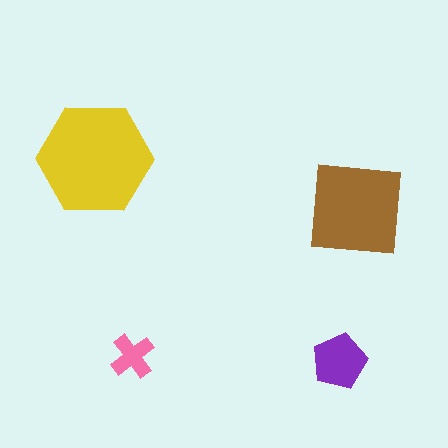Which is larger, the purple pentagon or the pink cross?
The purple pentagon.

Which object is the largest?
The yellow hexagon.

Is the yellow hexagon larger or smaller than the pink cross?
Larger.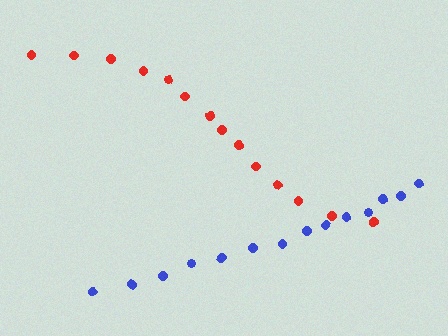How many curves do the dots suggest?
There are 2 distinct paths.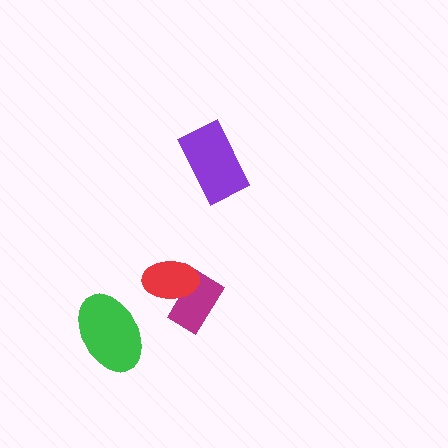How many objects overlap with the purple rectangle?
0 objects overlap with the purple rectangle.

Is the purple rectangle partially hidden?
No, no other shape covers it.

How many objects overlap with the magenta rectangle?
1 object overlaps with the magenta rectangle.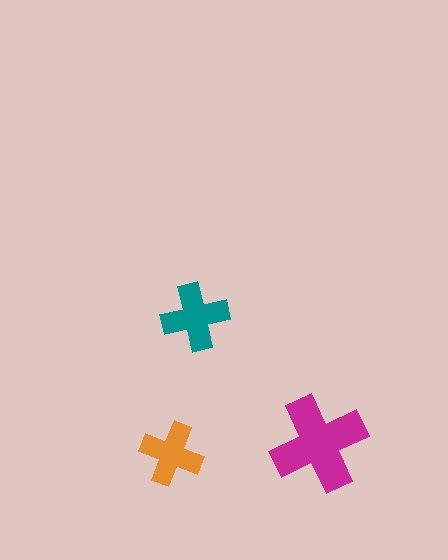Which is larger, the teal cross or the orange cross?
The teal one.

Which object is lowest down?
The orange cross is bottommost.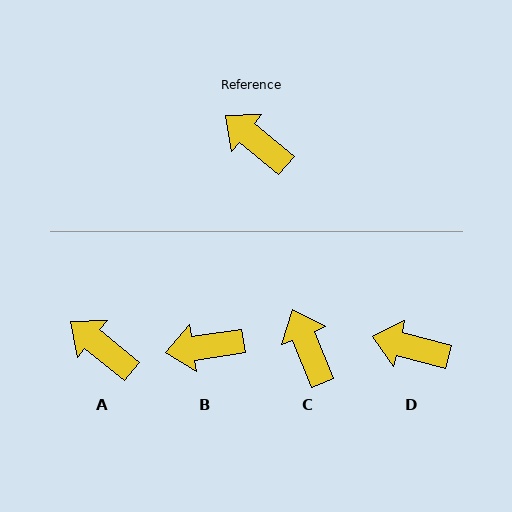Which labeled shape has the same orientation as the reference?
A.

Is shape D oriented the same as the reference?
No, it is off by about 25 degrees.